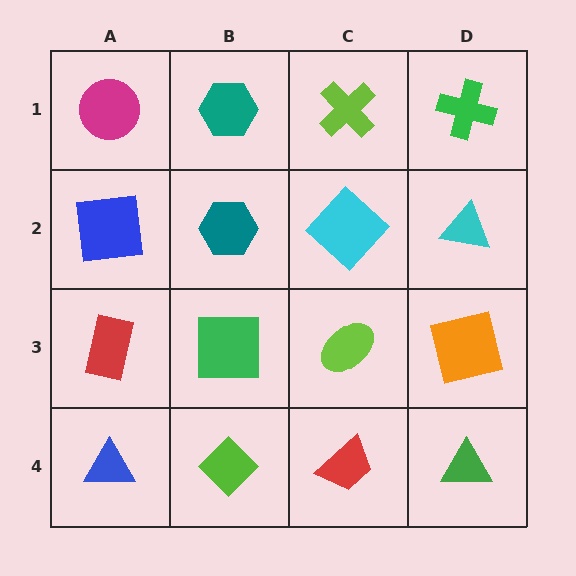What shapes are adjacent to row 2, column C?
A lime cross (row 1, column C), a lime ellipse (row 3, column C), a teal hexagon (row 2, column B), a cyan triangle (row 2, column D).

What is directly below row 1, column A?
A blue square.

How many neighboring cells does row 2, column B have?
4.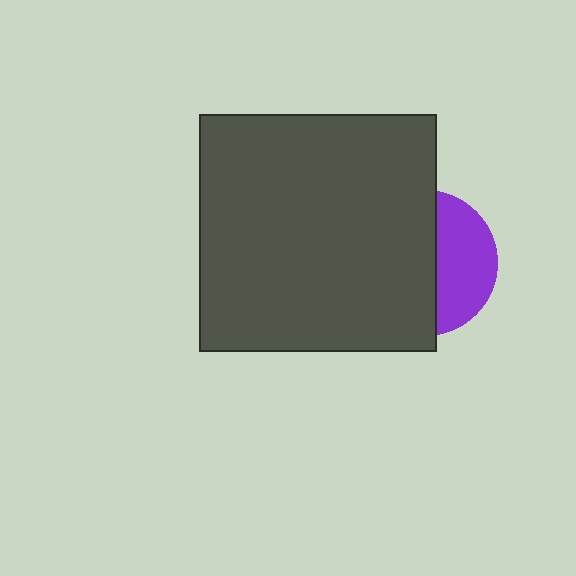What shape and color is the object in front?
The object in front is a dark gray square.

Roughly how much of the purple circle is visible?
A small part of it is visible (roughly 39%).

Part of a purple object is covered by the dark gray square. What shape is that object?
It is a circle.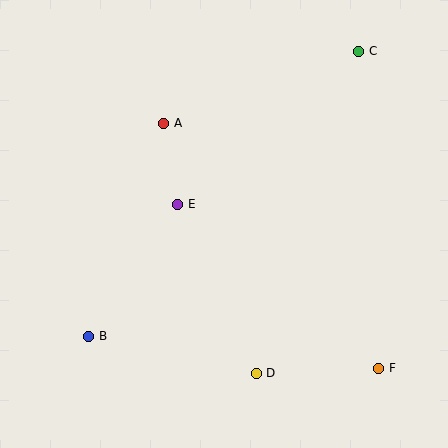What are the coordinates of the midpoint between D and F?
The midpoint between D and F is at (318, 371).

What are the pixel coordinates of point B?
Point B is at (89, 336).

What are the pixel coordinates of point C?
Point C is at (359, 51).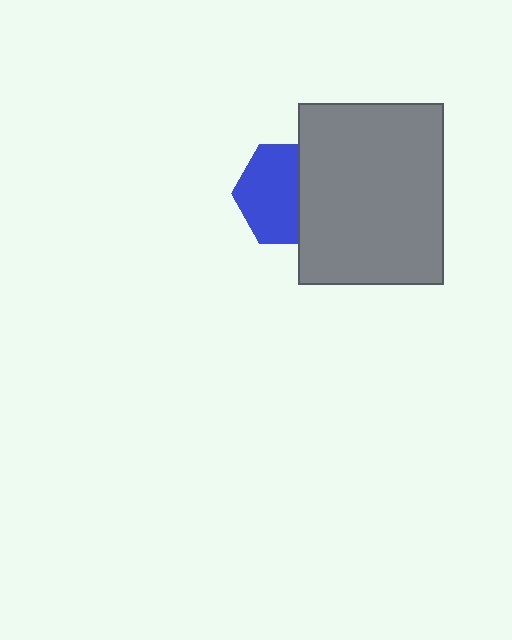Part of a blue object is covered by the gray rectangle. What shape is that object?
It is a hexagon.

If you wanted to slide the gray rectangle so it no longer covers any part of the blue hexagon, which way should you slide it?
Slide it right — that is the most direct way to separate the two shapes.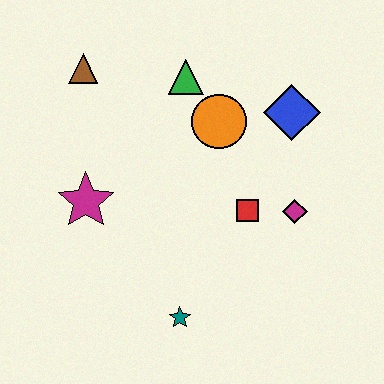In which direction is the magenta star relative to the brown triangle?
The magenta star is below the brown triangle.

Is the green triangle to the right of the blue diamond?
No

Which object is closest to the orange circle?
The green triangle is closest to the orange circle.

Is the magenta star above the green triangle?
No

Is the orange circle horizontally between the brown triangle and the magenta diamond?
Yes